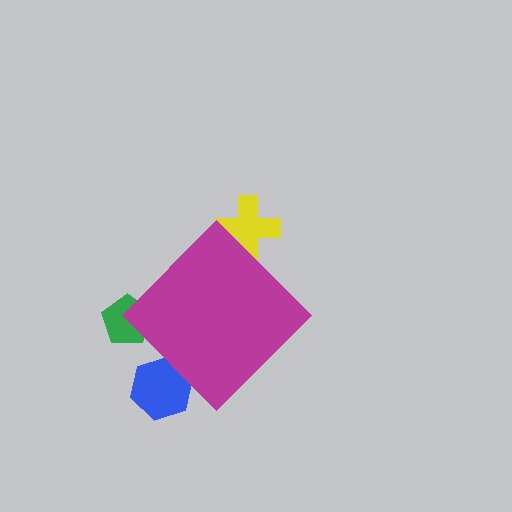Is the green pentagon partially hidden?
Yes, the green pentagon is partially hidden behind the magenta diamond.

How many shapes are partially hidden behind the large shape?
3 shapes are partially hidden.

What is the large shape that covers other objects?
A magenta diamond.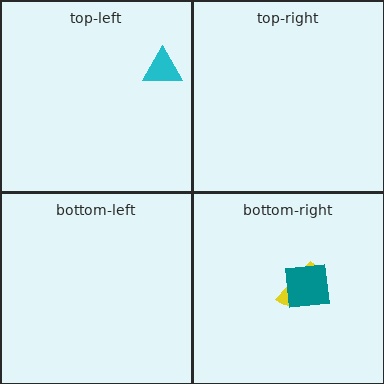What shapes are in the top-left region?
The cyan triangle.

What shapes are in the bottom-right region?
The yellow semicircle, the teal square.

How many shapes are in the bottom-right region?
2.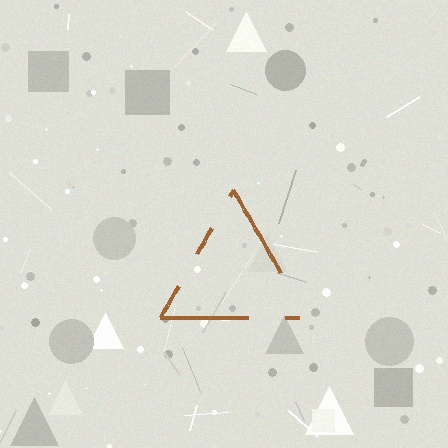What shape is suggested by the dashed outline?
The dashed outline suggests a triangle.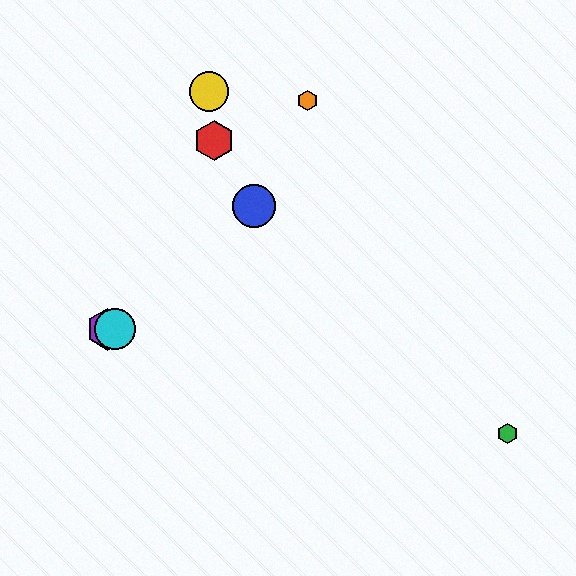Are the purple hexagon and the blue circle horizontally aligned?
No, the purple hexagon is at y≈329 and the blue circle is at y≈206.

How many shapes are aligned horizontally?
2 shapes (the purple hexagon, the cyan circle) are aligned horizontally.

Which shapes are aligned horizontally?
The purple hexagon, the cyan circle are aligned horizontally.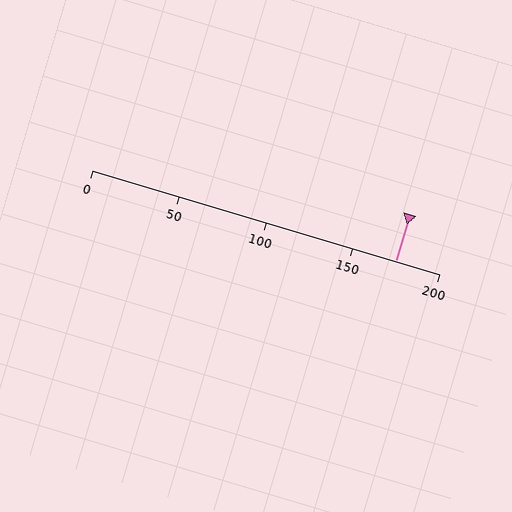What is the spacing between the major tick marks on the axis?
The major ticks are spaced 50 apart.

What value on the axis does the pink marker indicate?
The marker indicates approximately 175.